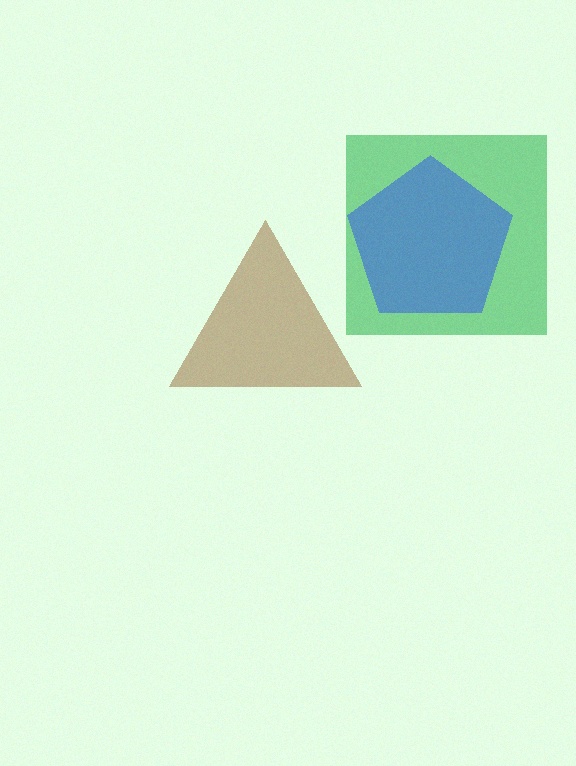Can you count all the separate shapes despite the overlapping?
Yes, there are 3 separate shapes.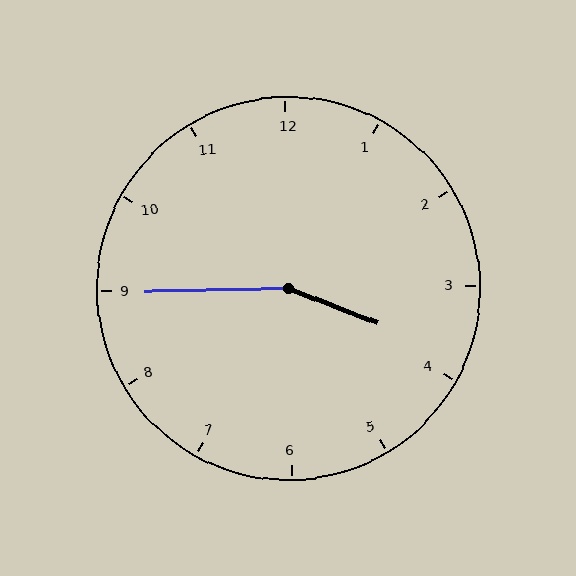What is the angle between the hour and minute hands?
Approximately 158 degrees.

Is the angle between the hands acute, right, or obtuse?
It is obtuse.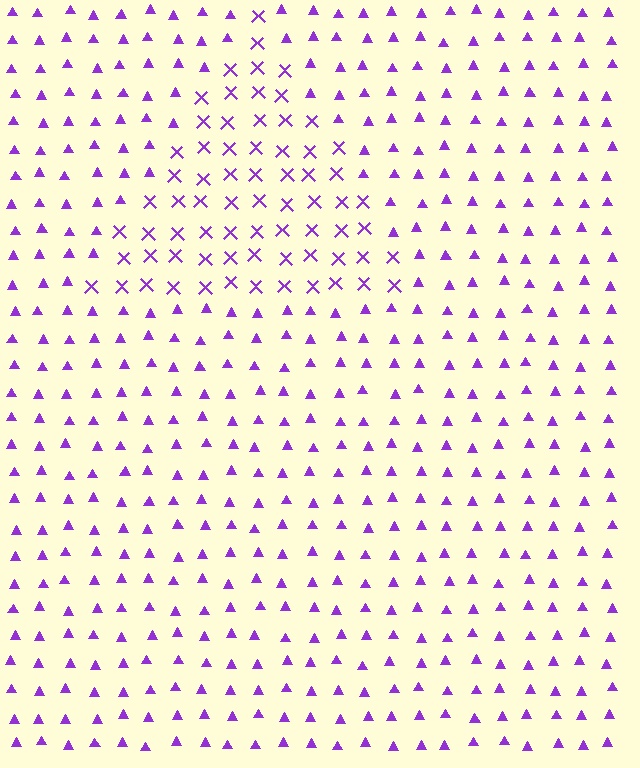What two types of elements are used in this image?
The image uses X marks inside the triangle region and triangles outside it.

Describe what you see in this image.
The image is filled with small purple elements arranged in a uniform grid. A triangle-shaped region contains X marks, while the surrounding area contains triangles. The boundary is defined purely by the change in element shape.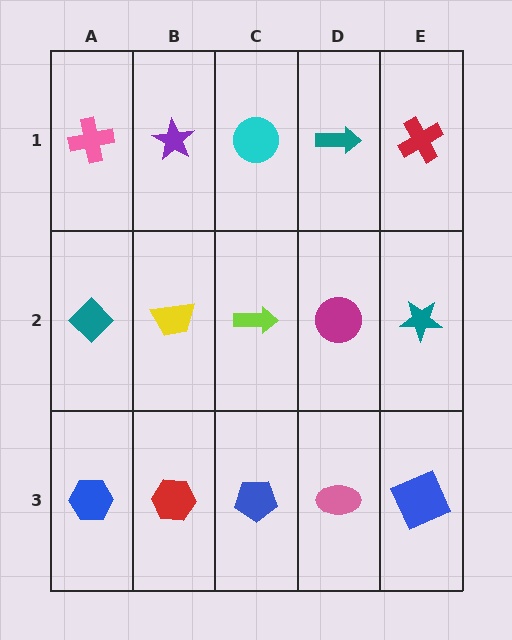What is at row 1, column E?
A red cross.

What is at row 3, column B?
A red hexagon.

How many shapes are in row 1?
5 shapes.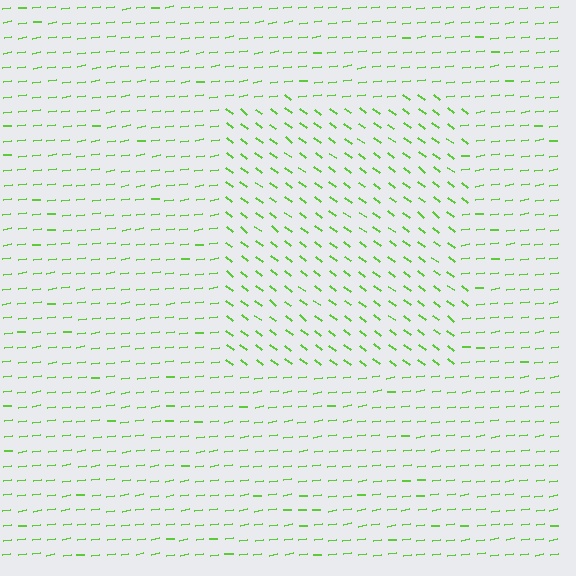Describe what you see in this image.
The image is filled with small lime line segments. A rectangle region in the image has lines oriented differently from the surrounding lines, creating a visible texture boundary.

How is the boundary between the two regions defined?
The boundary is defined purely by a change in line orientation (approximately 45 degrees difference). All lines are the same color and thickness.